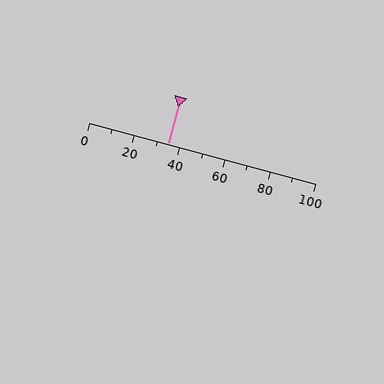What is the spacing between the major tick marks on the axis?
The major ticks are spaced 20 apart.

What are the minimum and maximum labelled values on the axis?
The axis runs from 0 to 100.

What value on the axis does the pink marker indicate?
The marker indicates approximately 35.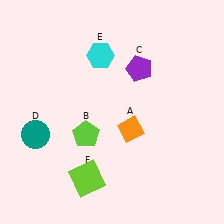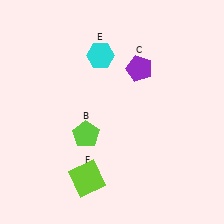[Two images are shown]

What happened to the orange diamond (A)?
The orange diamond (A) was removed in Image 2. It was in the bottom-right area of Image 1.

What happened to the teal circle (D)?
The teal circle (D) was removed in Image 2. It was in the bottom-left area of Image 1.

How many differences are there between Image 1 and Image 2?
There are 2 differences between the two images.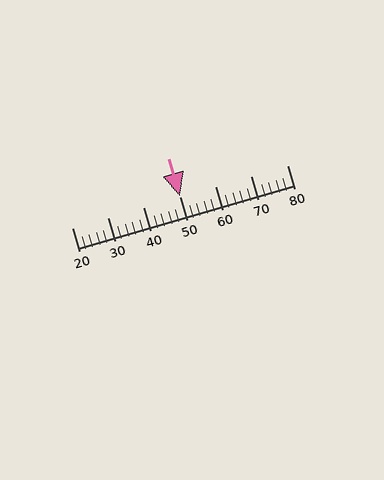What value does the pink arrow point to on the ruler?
The pink arrow points to approximately 50.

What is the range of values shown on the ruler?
The ruler shows values from 20 to 80.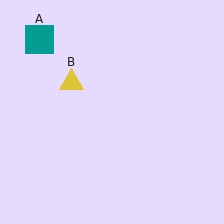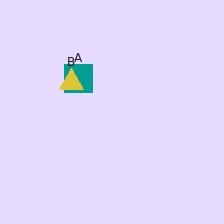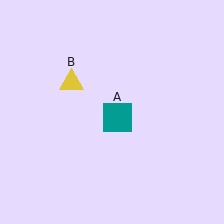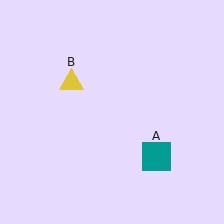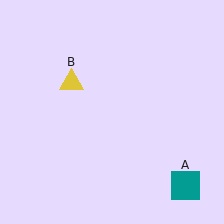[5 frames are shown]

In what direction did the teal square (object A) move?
The teal square (object A) moved down and to the right.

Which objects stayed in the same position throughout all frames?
Yellow triangle (object B) remained stationary.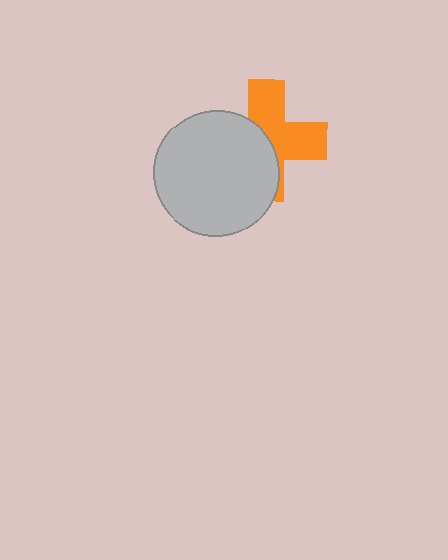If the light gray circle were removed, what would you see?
You would see the complete orange cross.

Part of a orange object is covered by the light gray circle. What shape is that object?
It is a cross.